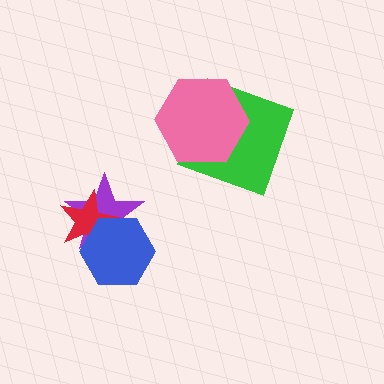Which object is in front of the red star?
The blue hexagon is in front of the red star.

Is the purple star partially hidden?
Yes, it is partially covered by another shape.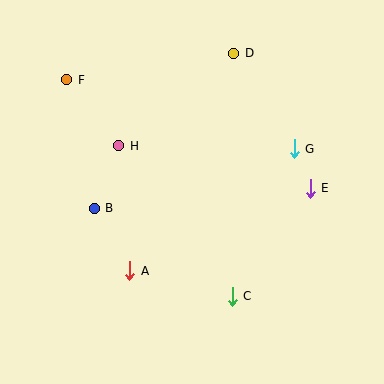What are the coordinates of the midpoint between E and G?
The midpoint between E and G is at (302, 168).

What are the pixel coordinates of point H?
Point H is at (119, 146).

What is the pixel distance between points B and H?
The distance between B and H is 67 pixels.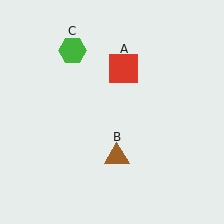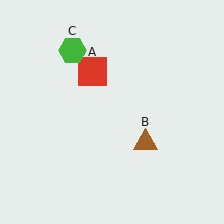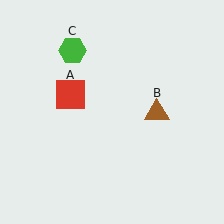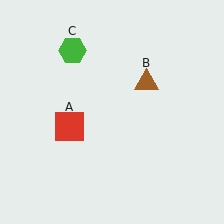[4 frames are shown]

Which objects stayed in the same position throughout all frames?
Green hexagon (object C) remained stationary.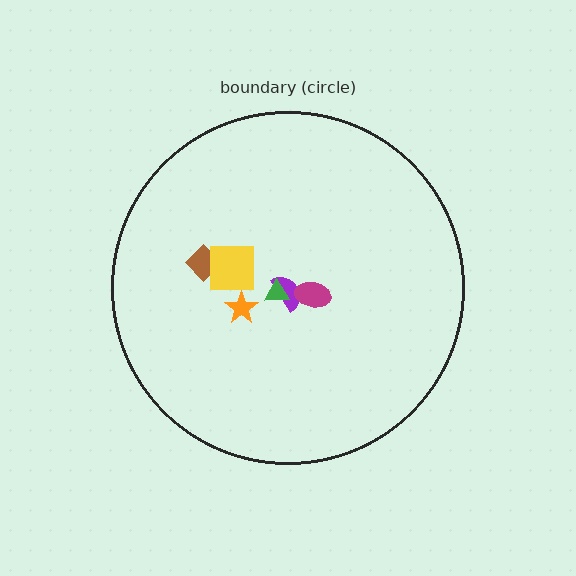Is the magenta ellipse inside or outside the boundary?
Inside.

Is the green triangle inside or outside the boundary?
Inside.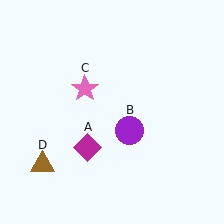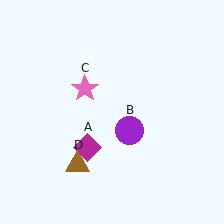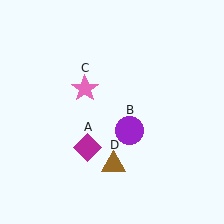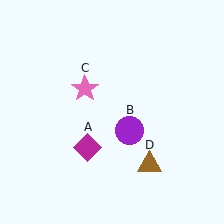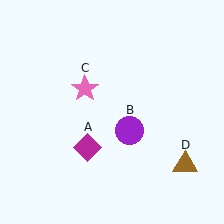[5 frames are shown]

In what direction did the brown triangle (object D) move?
The brown triangle (object D) moved right.